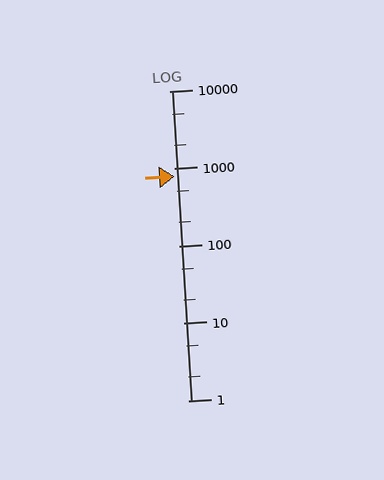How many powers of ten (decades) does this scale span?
The scale spans 4 decades, from 1 to 10000.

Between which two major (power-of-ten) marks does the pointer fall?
The pointer is between 100 and 1000.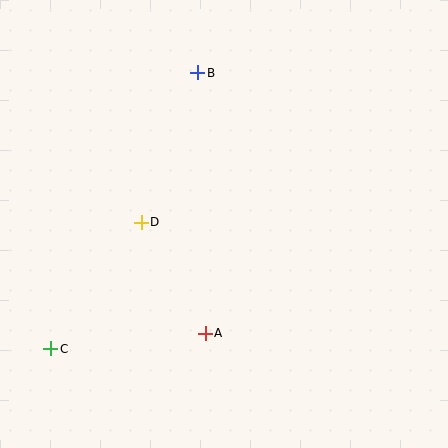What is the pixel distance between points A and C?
The distance between A and C is 155 pixels.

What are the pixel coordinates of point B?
Point B is at (198, 73).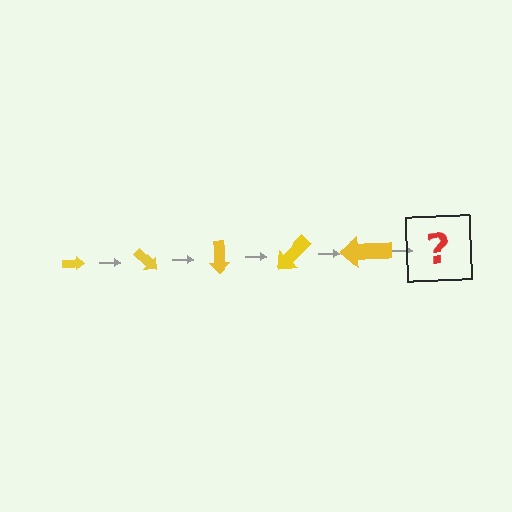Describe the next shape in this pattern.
It should be an arrow, larger than the previous one and rotated 225 degrees from the start.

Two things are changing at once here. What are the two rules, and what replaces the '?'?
The two rules are that the arrow grows larger each step and it rotates 45 degrees each step. The '?' should be an arrow, larger than the previous one and rotated 225 degrees from the start.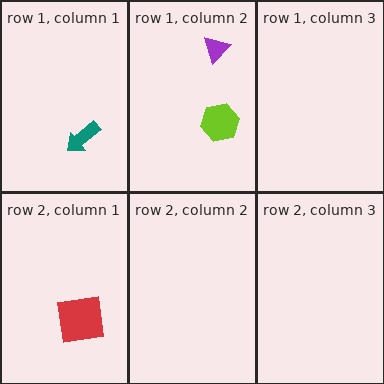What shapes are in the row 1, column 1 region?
The teal arrow.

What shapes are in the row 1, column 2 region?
The lime hexagon, the purple triangle.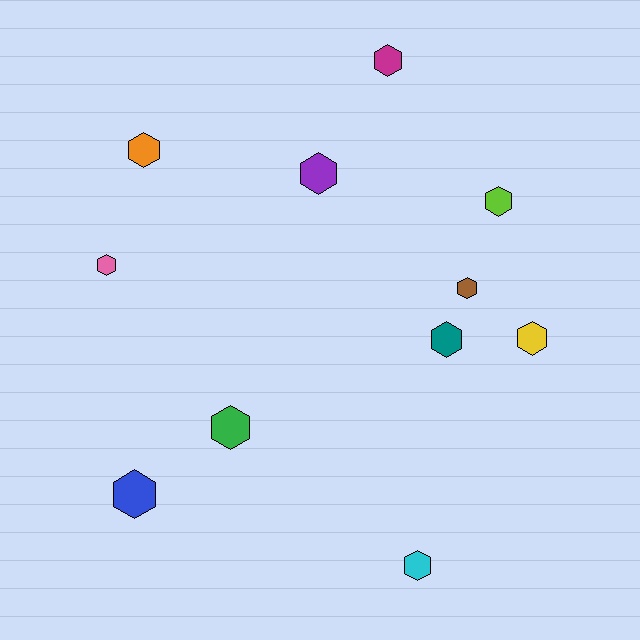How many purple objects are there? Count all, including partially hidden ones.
There is 1 purple object.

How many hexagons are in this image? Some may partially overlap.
There are 11 hexagons.